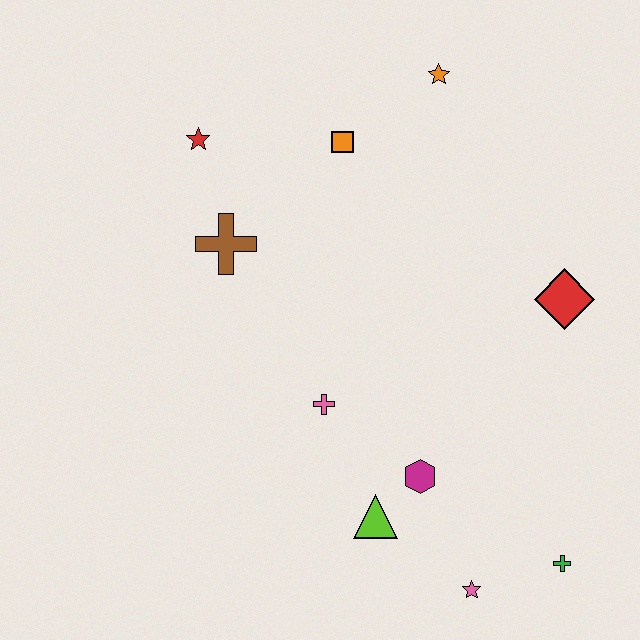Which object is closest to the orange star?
The orange square is closest to the orange star.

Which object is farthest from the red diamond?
The red star is farthest from the red diamond.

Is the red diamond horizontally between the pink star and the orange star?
No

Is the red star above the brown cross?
Yes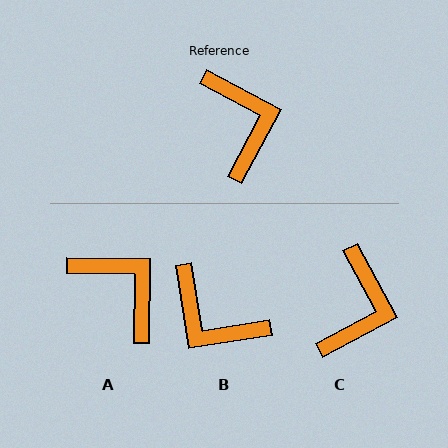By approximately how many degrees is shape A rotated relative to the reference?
Approximately 27 degrees counter-clockwise.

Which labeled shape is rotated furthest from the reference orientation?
B, about 143 degrees away.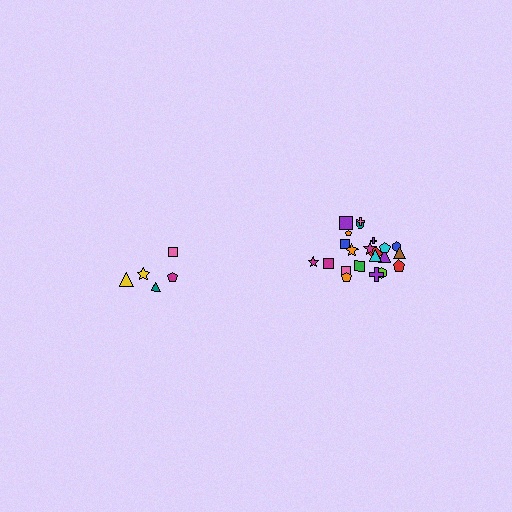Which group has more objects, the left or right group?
The right group.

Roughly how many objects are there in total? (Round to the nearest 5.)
Roughly 25 objects in total.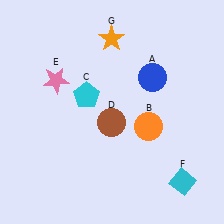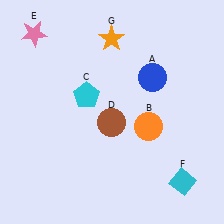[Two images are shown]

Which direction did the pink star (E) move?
The pink star (E) moved up.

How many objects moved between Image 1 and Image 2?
1 object moved between the two images.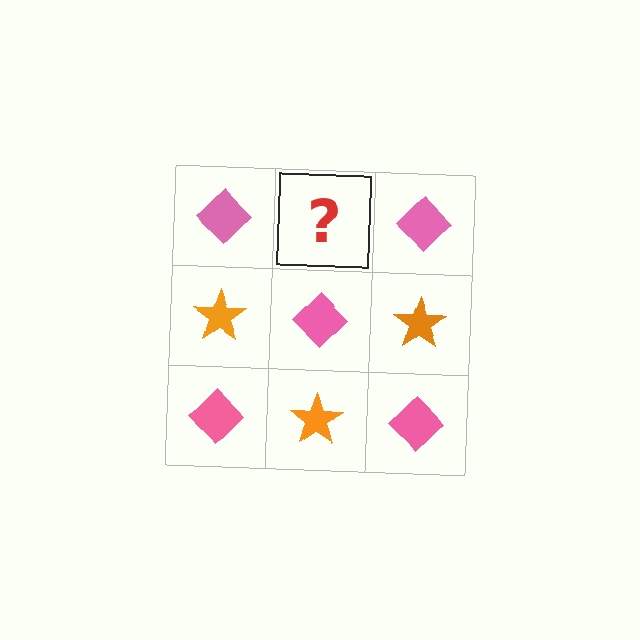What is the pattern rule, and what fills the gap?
The rule is that it alternates pink diamond and orange star in a checkerboard pattern. The gap should be filled with an orange star.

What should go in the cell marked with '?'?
The missing cell should contain an orange star.